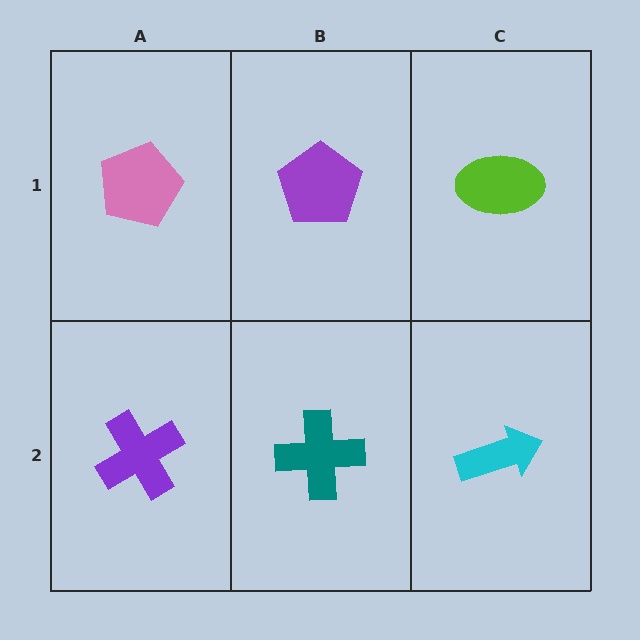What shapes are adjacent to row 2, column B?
A purple pentagon (row 1, column B), a purple cross (row 2, column A), a cyan arrow (row 2, column C).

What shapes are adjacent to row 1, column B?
A teal cross (row 2, column B), a pink pentagon (row 1, column A), a lime ellipse (row 1, column C).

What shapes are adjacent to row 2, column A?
A pink pentagon (row 1, column A), a teal cross (row 2, column B).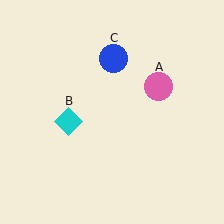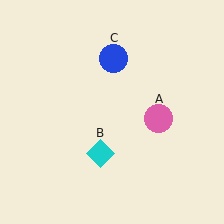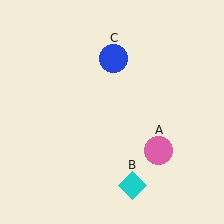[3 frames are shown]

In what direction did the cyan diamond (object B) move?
The cyan diamond (object B) moved down and to the right.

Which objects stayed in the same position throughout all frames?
Blue circle (object C) remained stationary.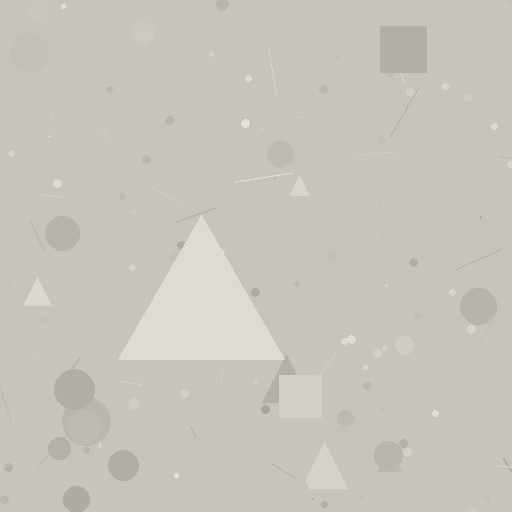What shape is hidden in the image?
A triangle is hidden in the image.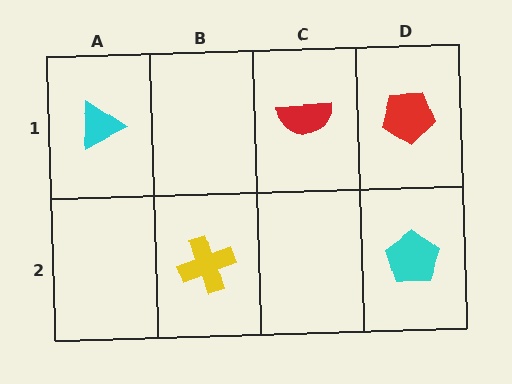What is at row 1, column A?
A cyan triangle.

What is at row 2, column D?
A cyan pentagon.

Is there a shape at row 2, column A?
No, that cell is empty.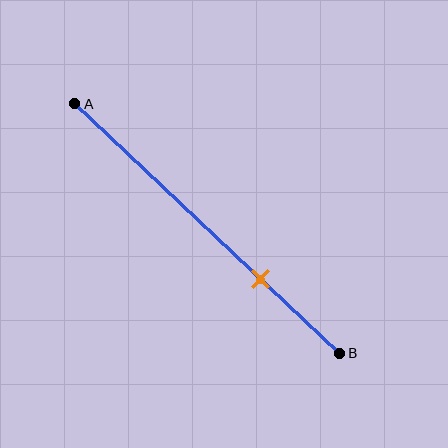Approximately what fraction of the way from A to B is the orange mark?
The orange mark is approximately 70% of the way from A to B.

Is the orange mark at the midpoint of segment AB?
No, the mark is at about 70% from A, not at the 50% midpoint.